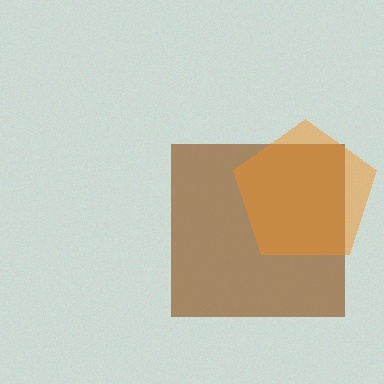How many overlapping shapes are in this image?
There are 2 overlapping shapes in the image.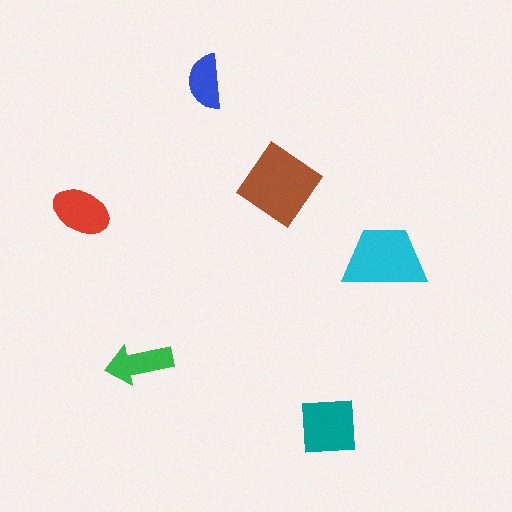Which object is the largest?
The brown diamond.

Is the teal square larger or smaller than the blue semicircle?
Larger.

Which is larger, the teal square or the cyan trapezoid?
The cyan trapezoid.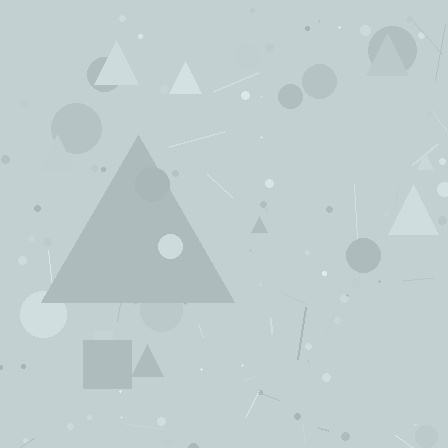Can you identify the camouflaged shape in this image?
The camouflaged shape is a triangle.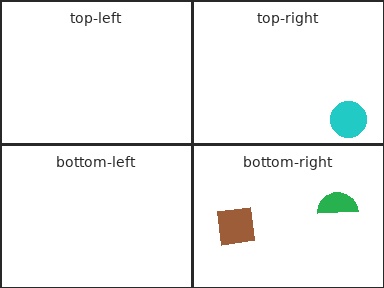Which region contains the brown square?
The bottom-right region.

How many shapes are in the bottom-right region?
2.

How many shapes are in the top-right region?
1.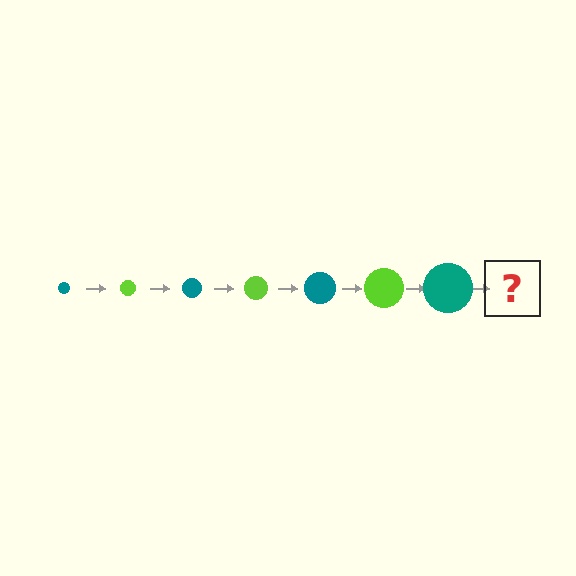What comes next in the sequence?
The next element should be a lime circle, larger than the previous one.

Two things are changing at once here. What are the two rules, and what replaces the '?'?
The two rules are that the circle grows larger each step and the color cycles through teal and lime. The '?' should be a lime circle, larger than the previous one.